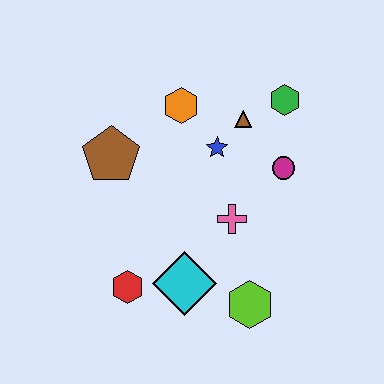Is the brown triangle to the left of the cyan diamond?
No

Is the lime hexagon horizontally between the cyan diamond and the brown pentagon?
No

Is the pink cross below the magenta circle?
Yes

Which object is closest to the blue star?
The brown triangle is closest to the blue star.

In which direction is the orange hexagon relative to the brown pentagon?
The orange hexagon is to the right of the brown pentagon.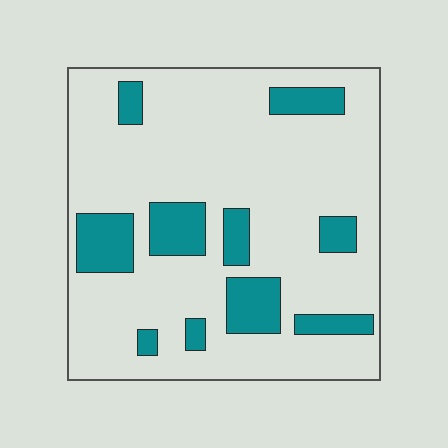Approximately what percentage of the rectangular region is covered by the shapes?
Approximately 20%.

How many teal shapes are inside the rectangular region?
10.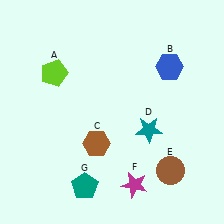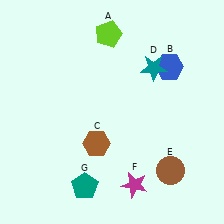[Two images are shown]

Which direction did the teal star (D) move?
The teal star (D) moved up.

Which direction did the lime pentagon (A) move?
The lime pentagon (A) moved right.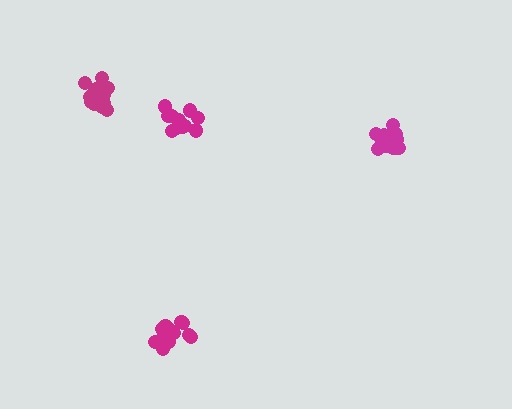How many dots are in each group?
Group 1: 15 dots, Group 2: 13 dots, Group 3: 16 dots, Group 4: 14 dots (58 total).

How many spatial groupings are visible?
There are 4 spatial groupings.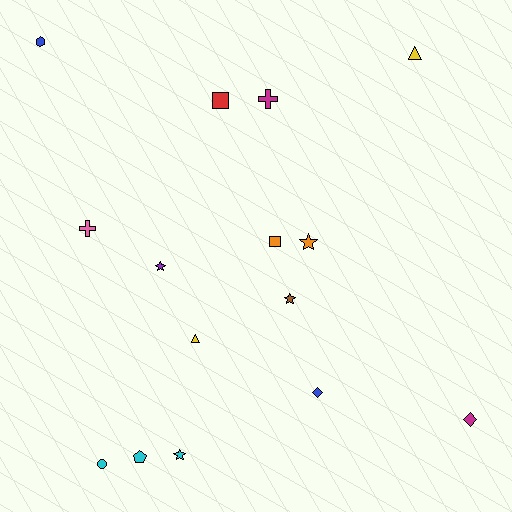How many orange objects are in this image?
There are 2 orange objects.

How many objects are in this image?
There are 15 objects.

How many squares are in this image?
There are 2 squares.